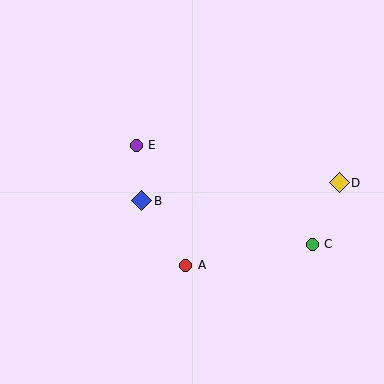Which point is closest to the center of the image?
Point B at (142, 201) is closest to the center.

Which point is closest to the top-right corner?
Point D is closest to the top-right corner.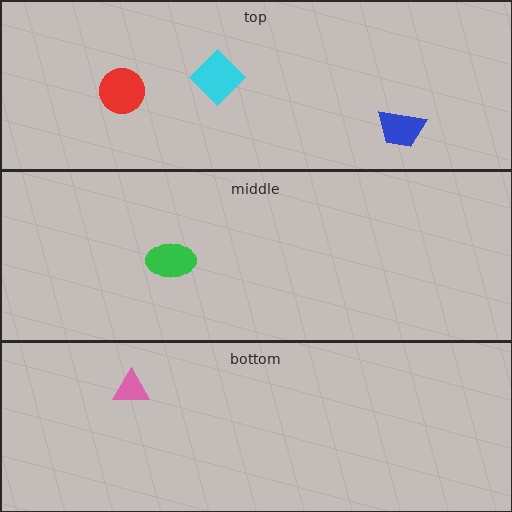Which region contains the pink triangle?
The bottom region.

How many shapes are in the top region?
3.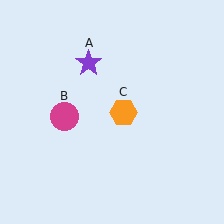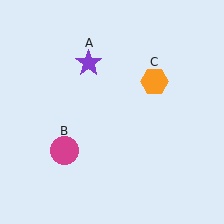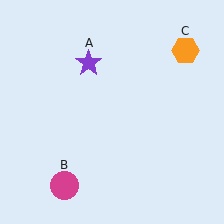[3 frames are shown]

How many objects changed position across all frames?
2 objects changed position: magenta circle (object B), orange hexagon (object C).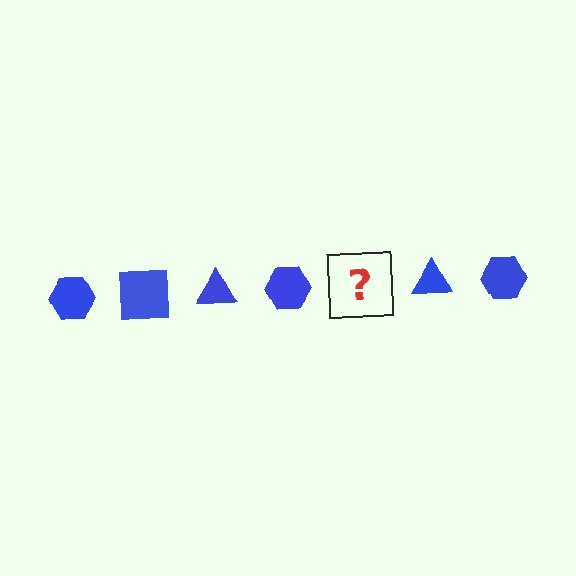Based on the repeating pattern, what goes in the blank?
The blank should be a blue square.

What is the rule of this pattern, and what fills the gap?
The rule is that the pattern cycles through hexagon, square, triangle shapes in blue. The gap should be filled with a blue square.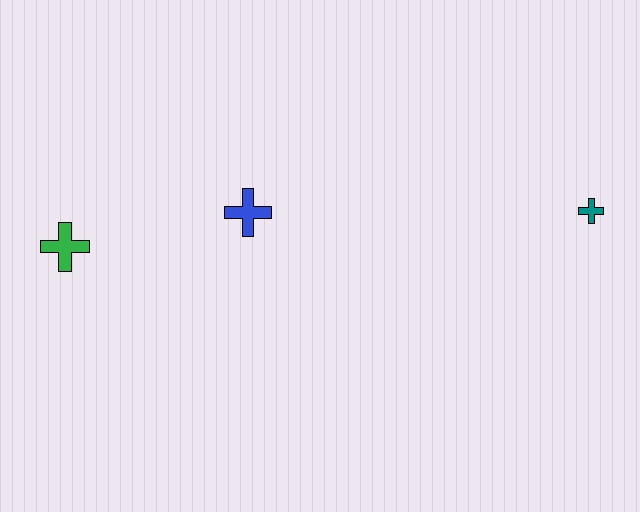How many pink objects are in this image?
There are no pink objects.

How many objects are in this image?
There are 3 objects.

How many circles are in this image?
There are no circles.